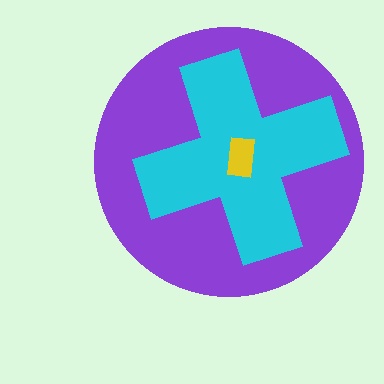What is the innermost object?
The yellow rectangle.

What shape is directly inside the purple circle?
The cyan cross.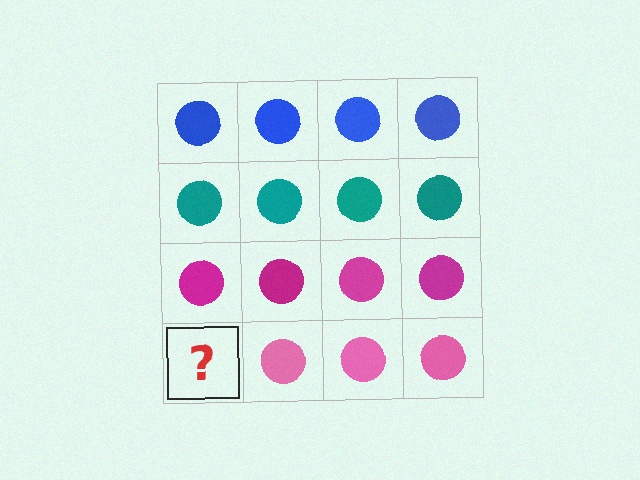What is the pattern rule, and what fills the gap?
The rule is that each row has a consistent color. The gap should be filled with a pink circle.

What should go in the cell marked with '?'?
The missing cell should contain a pink circle.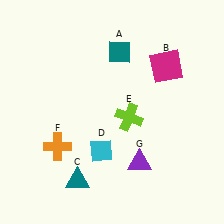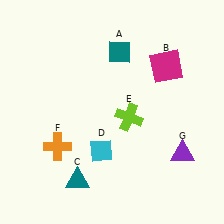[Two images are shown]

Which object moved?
The purple triangle (G) moved right.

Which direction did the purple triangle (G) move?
The purple triangle (G) moved right.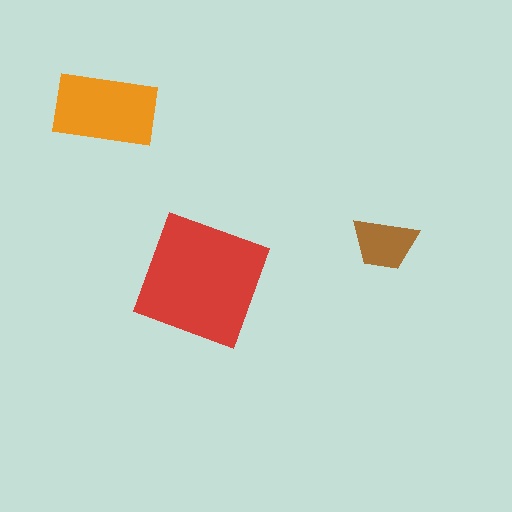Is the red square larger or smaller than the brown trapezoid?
Larger.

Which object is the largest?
The red square.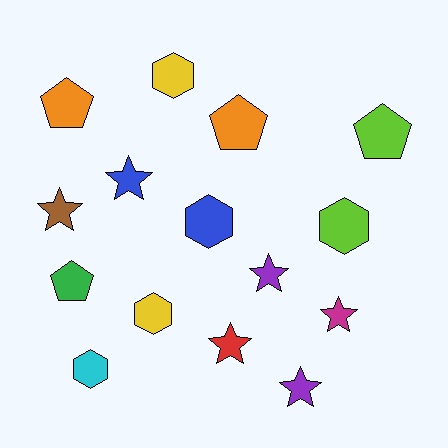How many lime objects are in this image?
There are 2 lime objects.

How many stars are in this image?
There are 6 stars.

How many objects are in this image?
There are 15 objects.